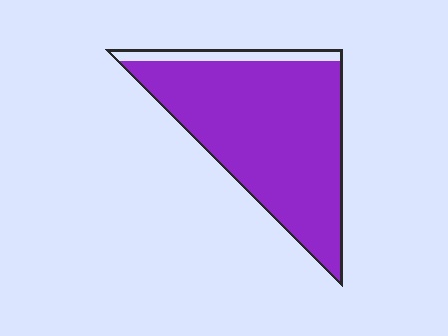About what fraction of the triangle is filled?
About nine tenths (9/10).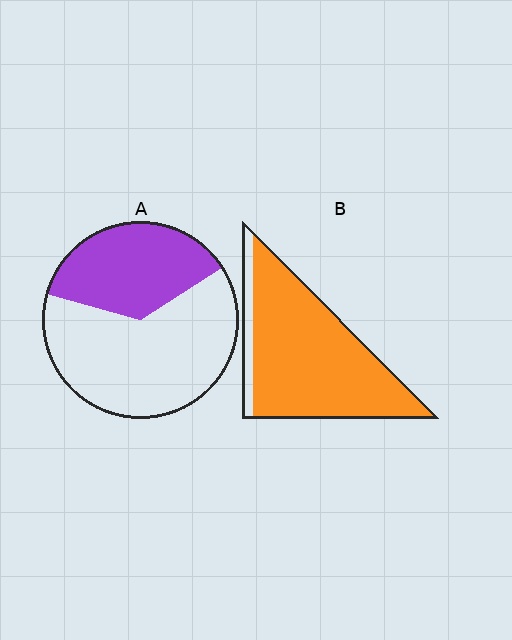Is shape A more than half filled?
No.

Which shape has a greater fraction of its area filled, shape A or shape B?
Shape B.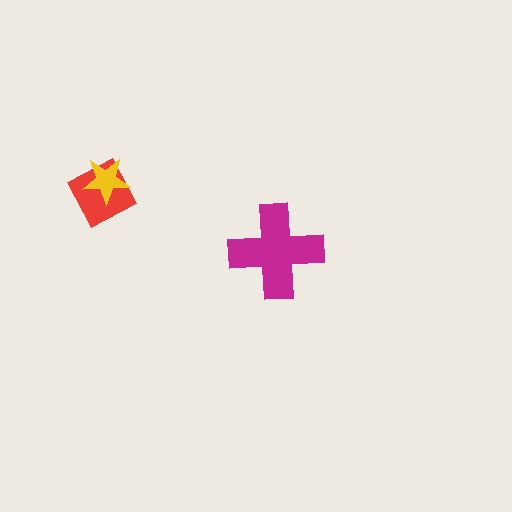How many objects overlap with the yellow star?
1 object overlaps with the yellow star.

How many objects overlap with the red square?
1 object overlaps with the red square.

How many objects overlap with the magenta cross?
0 objects overlap with the magenta cross.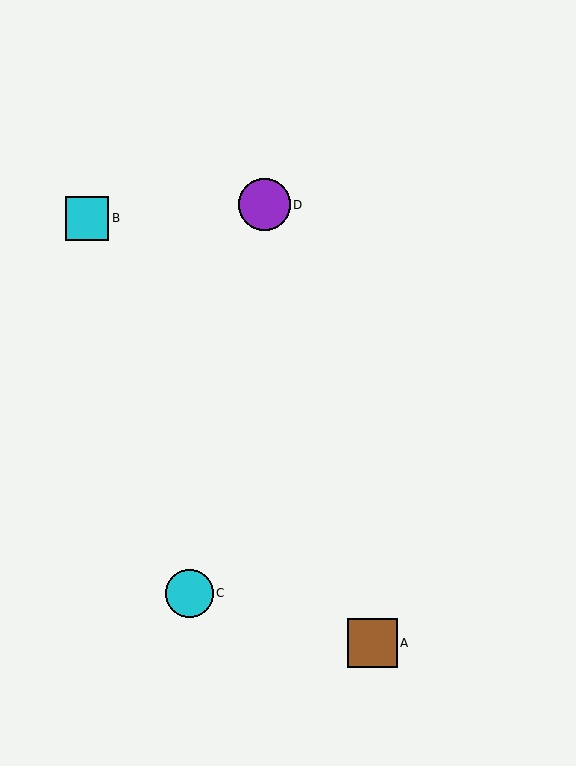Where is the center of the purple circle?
The center of the purple circle is at (264, 205).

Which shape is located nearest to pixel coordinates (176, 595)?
The cyan circle (labeled C) at (190, 593) is nearest to that location.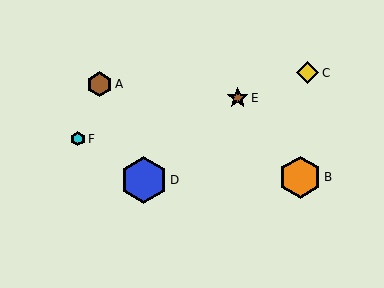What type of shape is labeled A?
Shape A is a brown hexagon.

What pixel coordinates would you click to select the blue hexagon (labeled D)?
Click at (144, 180) to select the blue hexagon D.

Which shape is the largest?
The blue hexagon (labeled D) is the largest.